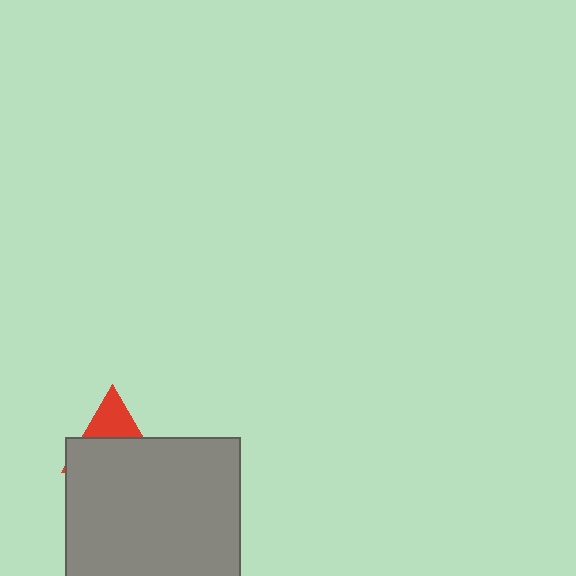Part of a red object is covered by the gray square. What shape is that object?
It is a triangle.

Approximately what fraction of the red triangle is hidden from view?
Roughly 64% of the red triangle is hidden behind the gray square.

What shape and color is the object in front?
The object in front is a gray square.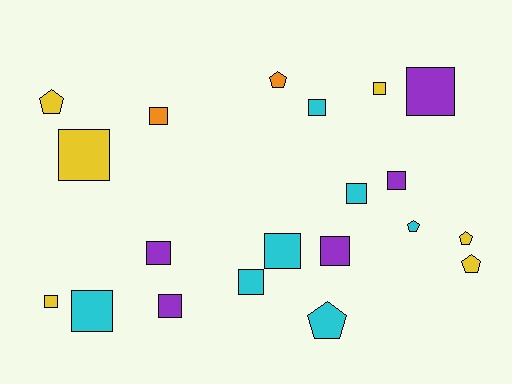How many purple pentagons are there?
There are no purple pentagons.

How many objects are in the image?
There are 20 objects.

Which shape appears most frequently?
Square, with 14 objects.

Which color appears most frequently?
Cyan, with 7 objects.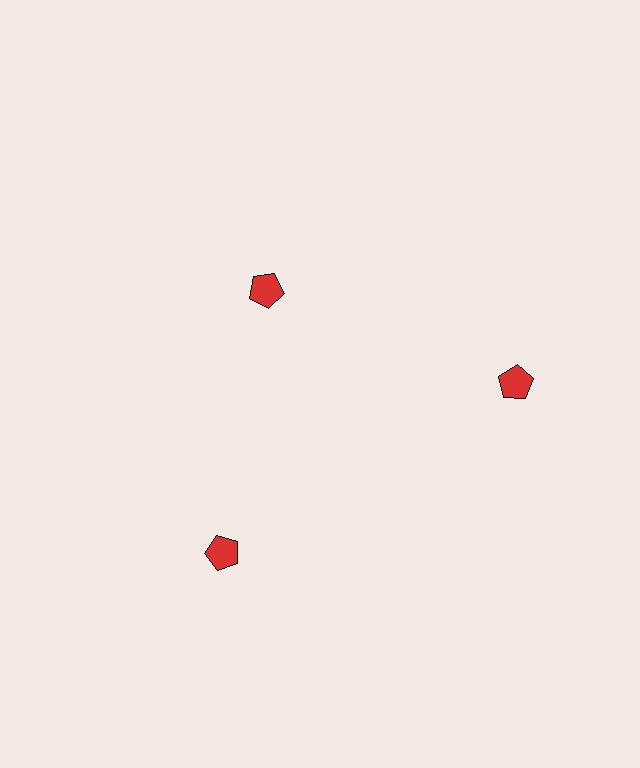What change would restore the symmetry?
The symmetry would be restored by moving it outward, back onto the ring so that all 3 pentagons sit at equal angles and equal distance from the center.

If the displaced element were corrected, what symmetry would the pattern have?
It would have 3-fold rotational symmetry — the pattern would map onto itself every 120 degrees.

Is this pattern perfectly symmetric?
No. The 3 red pentagons are arranged in a ring, but one element near the 11 o'clock position is pulled inward toward the center, breaking the 3-fold rotational symmetry.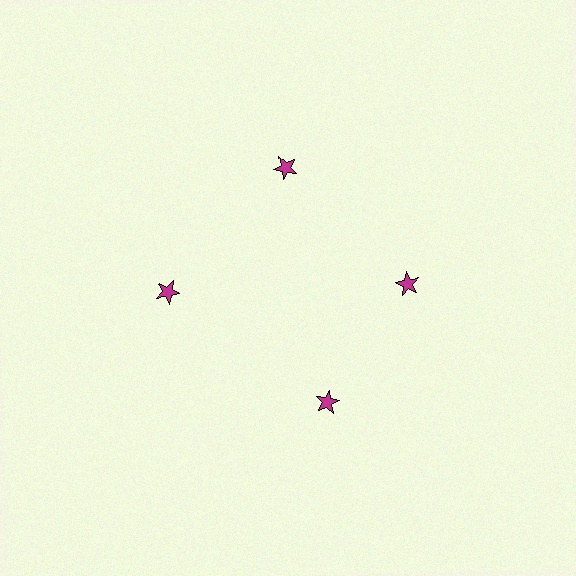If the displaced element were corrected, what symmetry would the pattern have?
It would have 4-fold rotational symmetry — the pattern would map onto itself every 90 degrees.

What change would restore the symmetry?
The symmetry would be restored by rotating it back into even spacing with its neighbors so that all 4 stars sit at equal angles and equal distance from the center.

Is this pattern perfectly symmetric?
No. The 4 magenta stars are arranged in a ring, but one element near the 6 o'clock position is rotated out of alignment along the ring, breaking the 4-fold rotational symmetry.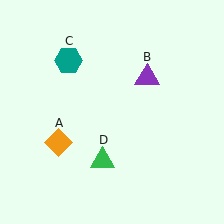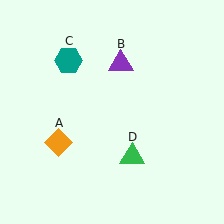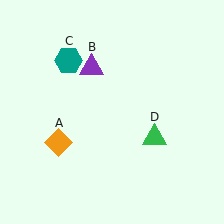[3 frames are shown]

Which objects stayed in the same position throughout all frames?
Orange diamond (object A) and teal hexagon (object C) remained stationary.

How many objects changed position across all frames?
2 objects changed position: purple triangle (object B), green triangle (object D).